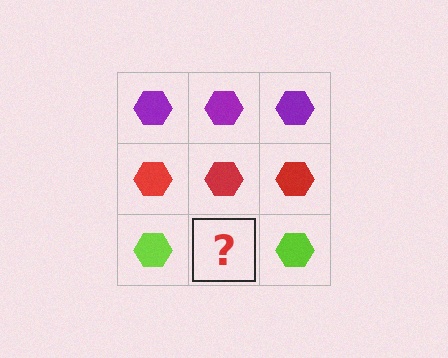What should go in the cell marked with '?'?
The missing cell should contain a lime hexagon.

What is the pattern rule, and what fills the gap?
The rule is that each row has a consistent color. The gap should be filled with a lime hexagon.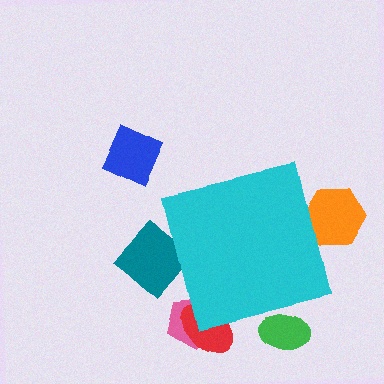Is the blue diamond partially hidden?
No, the blue diamond is fully visible.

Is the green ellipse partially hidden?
Yes, the green ellipse is partially hidden behind the cyan square.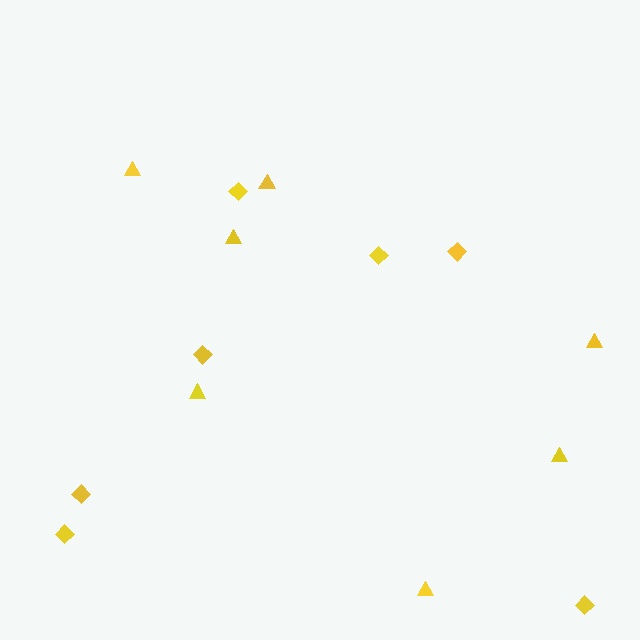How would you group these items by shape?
There are 2 groups: one group of triangles (7) and one group of diamonds (7).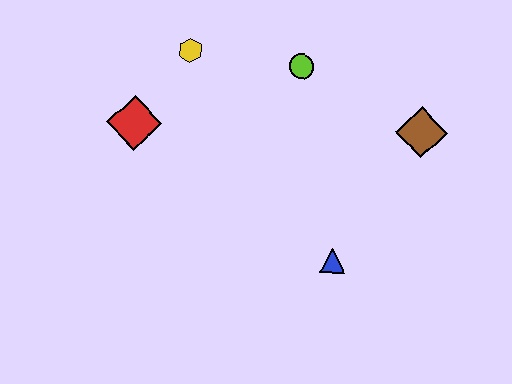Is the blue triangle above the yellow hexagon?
No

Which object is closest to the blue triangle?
The brown diamond is closest to the blue triangle.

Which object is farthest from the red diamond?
The brown diamond is farthest from the red diamond.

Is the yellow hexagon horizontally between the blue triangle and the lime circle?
No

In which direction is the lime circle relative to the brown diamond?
The lime circle is to the left of the brown diamond.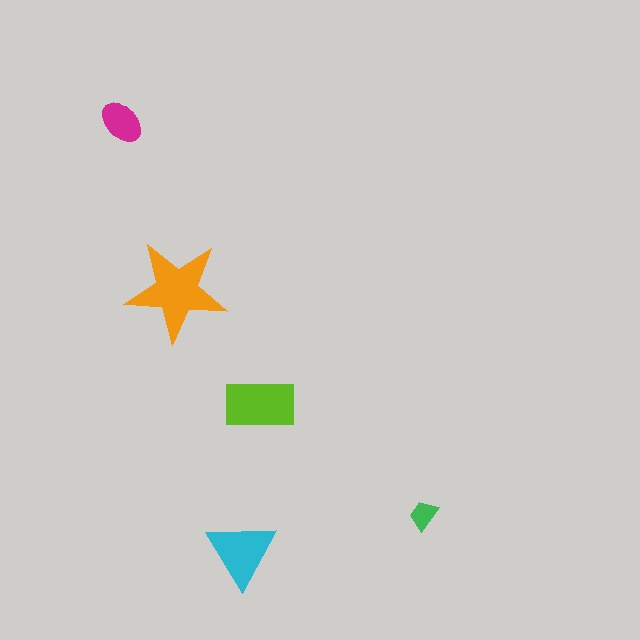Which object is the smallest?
The green trapezoid.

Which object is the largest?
The orange star.